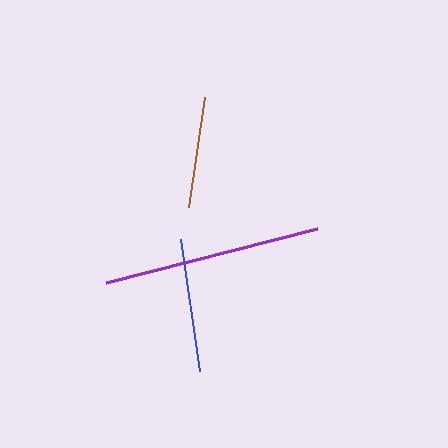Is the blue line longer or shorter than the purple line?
The purple line is longer than the blue line.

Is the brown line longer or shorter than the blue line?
The blue line is longer than the brown line.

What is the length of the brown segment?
The brown segment is approximately 111 pixels long.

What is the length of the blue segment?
The blue segment is approximately 133 pixels long.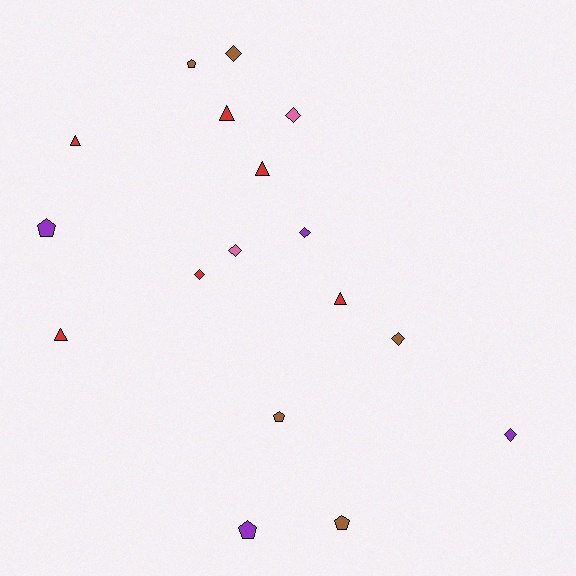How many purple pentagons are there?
There are 2 purple pentagons.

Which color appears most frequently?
Red, with 6 objects.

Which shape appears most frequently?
Diamond, with 7 objects.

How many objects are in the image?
There are 17 objects.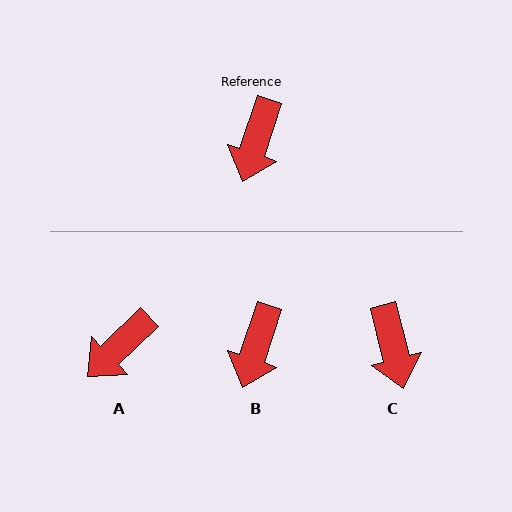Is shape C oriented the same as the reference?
No, it is off by about 33 degrees.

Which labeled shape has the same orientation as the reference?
B.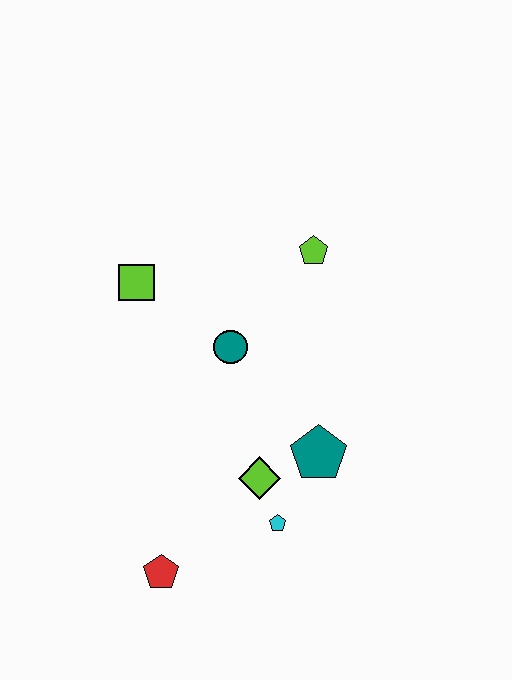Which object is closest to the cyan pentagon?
The lime diamond is closest to the cyan pentagon.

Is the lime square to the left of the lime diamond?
Yes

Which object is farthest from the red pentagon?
The lime pentagon is farthest from the red pentagon.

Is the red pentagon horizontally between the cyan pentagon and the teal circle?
No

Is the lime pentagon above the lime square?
Yes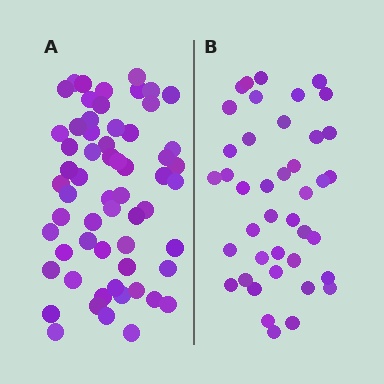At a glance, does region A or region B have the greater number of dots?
Region A (the left region) has more dots.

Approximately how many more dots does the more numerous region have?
Region A has approximately 20 more dots than region B.